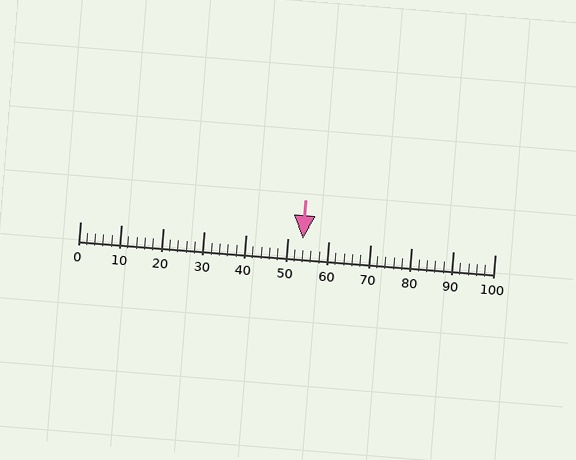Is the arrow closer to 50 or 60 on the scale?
The arrow is closer to 50.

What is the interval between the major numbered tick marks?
The major tick marks are spaced 10 units apart.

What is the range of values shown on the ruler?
The ruler shows values from 0 to 100.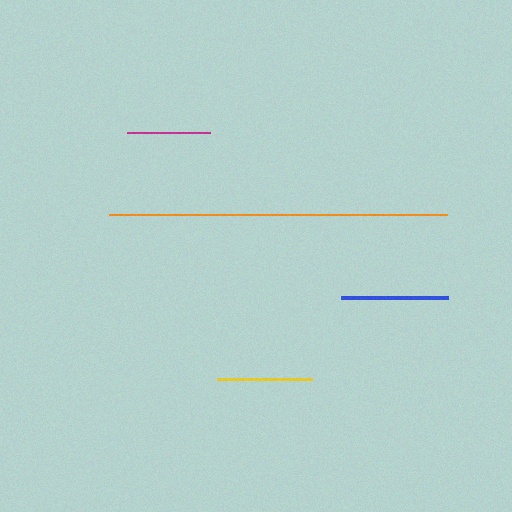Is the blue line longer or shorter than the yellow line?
The blue line is longer than the yellow line.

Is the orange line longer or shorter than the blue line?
The orange line is longer than the blue line.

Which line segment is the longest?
The orange line is the longest at approximately 339 pixels.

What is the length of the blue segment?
The blue segment is approximately 107 pixels long.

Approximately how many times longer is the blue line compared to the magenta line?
The blue line is approximately 1.3 times the length of the magenta line.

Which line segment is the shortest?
The magenta line is the shortest at approximately 83 pixels.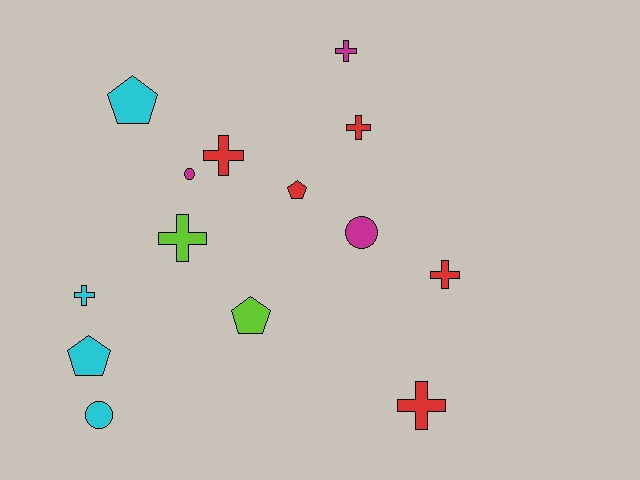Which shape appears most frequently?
Cross, with 7 objects.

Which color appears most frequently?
Red, with 5 objects.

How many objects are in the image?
There are 14 objects.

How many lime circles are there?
There are no lime circles.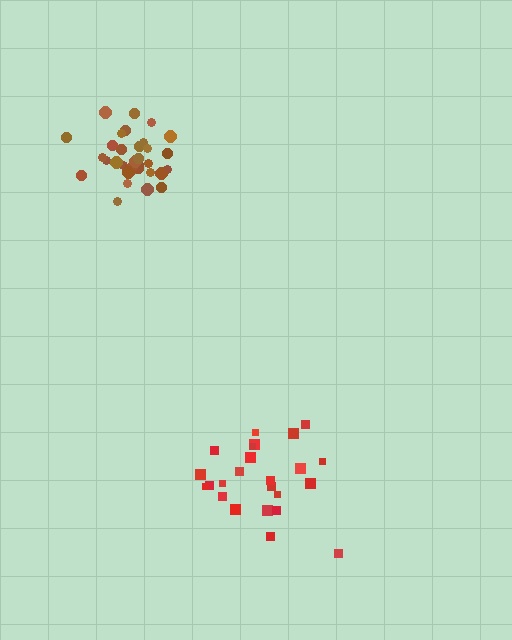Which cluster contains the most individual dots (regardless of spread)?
Brown (34).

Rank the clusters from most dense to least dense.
brown, red.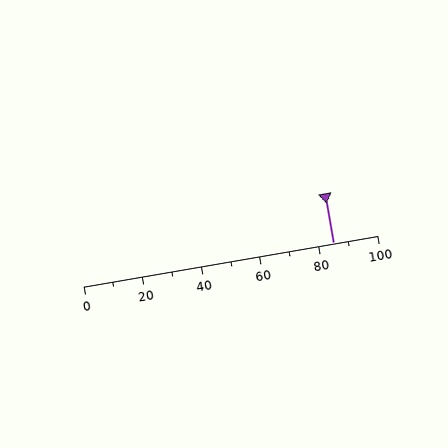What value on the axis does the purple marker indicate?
The marker indicates approximately 85.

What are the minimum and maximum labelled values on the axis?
The axis runs from 0 to 100.